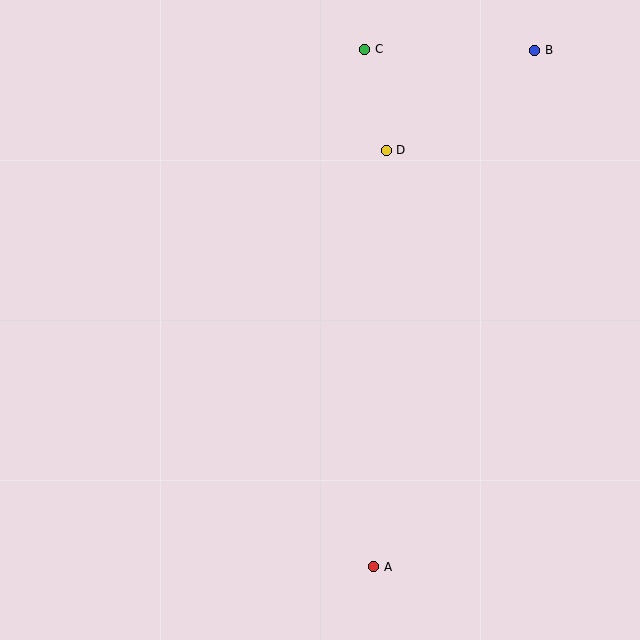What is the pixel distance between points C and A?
The distance between C and A is 518 pixels.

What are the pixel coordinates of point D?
Point D is at (386, 150).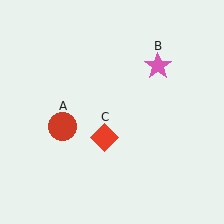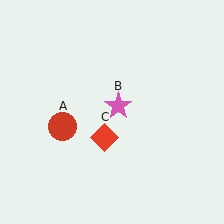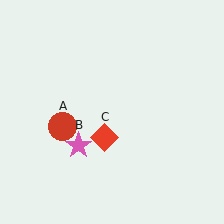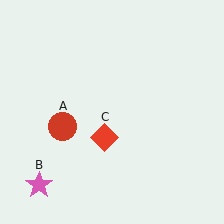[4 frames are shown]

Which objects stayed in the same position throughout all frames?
Red circle (object A) and red diamond (object C) remained stationary.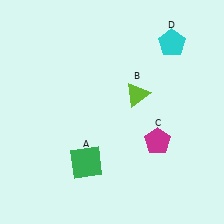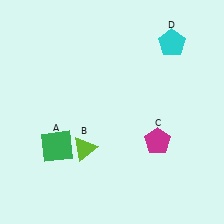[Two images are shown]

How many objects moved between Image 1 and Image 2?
2 objects moved between the two images.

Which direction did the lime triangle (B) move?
The lime triangle (B) moved down.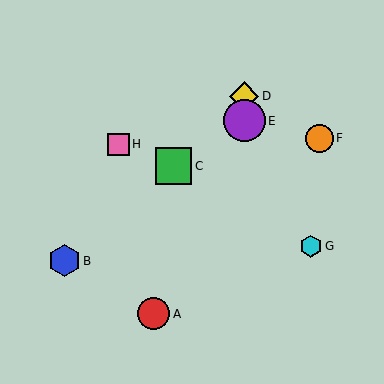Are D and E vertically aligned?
Yes, both are at x≈244.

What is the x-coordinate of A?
Object A is at x≈154.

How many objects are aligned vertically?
2 objects (D, E) are aligned vertically.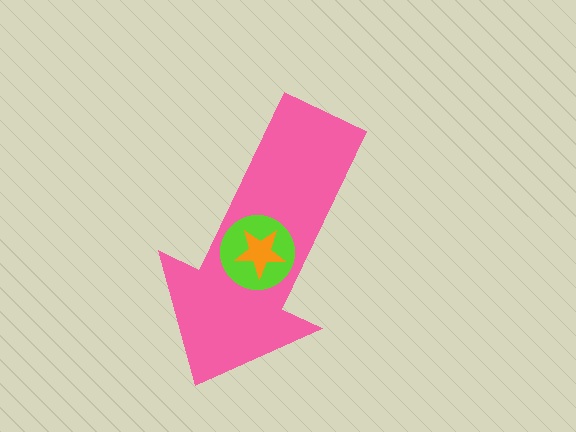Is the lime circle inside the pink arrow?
Yes.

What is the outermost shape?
The pink arrow.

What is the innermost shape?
The orange star.